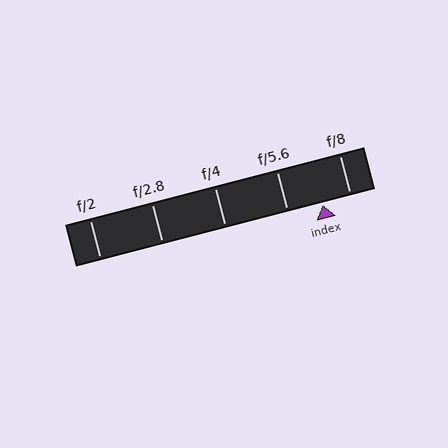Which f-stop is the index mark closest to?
The index mark is closest to f/8.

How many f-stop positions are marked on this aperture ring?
There are 5 f-stop positions marked.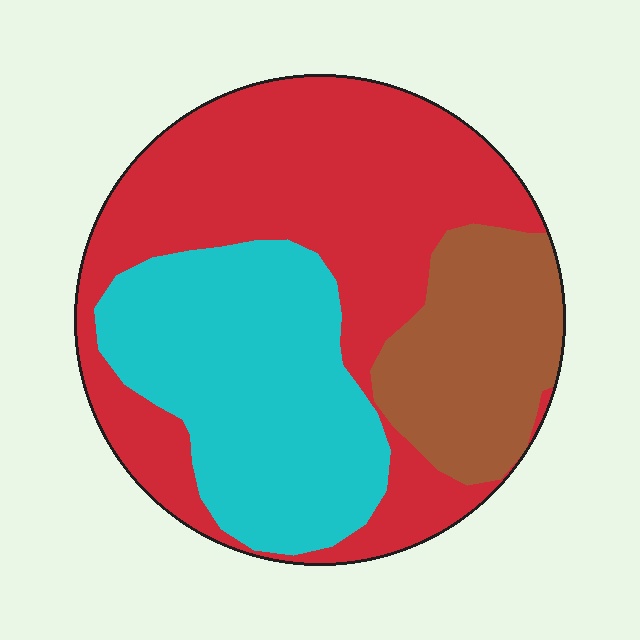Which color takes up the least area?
Brown, at roughly 20%.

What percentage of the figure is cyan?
Cyan takes up about one third (1/3) of the figure.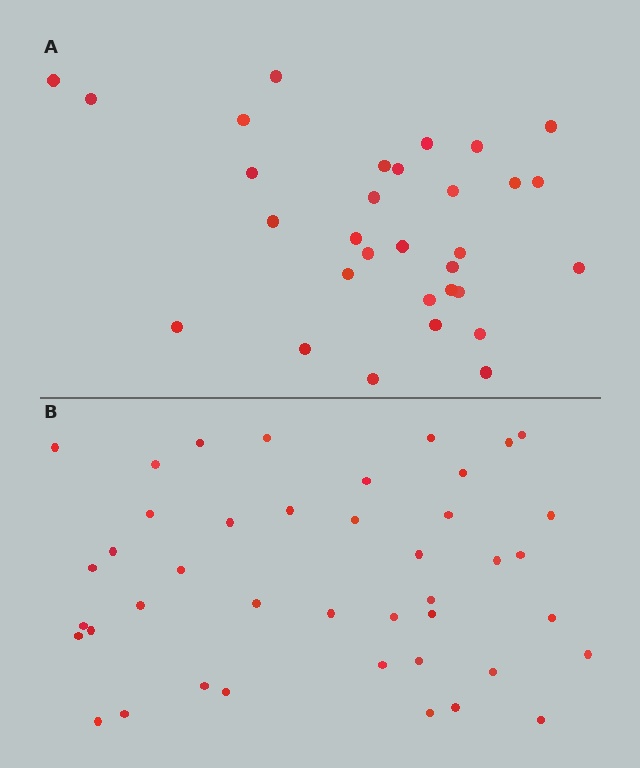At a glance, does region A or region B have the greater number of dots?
Region B (the bottom region) has more dots.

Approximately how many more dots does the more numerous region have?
Region B has roughly 12 or so more dots than region A.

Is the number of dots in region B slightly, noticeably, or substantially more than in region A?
Region B has noticeably more, but not dramatically so. The ratio is roughly 1.4 to 1.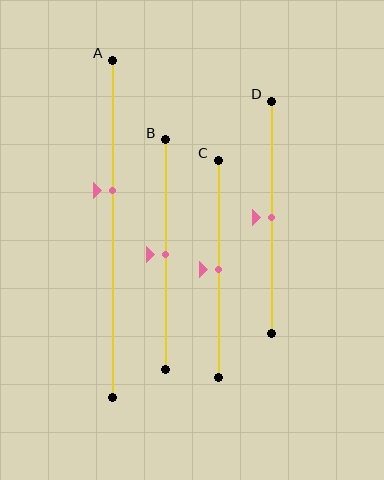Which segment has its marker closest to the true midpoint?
Segment B has its marker closest to the true midpoint.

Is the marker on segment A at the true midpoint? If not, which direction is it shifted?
No, the marker on segment A is shifted upward by about 11% of the segment length.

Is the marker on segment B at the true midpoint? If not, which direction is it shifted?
Yes, the marker on segment B is at the true midpoint.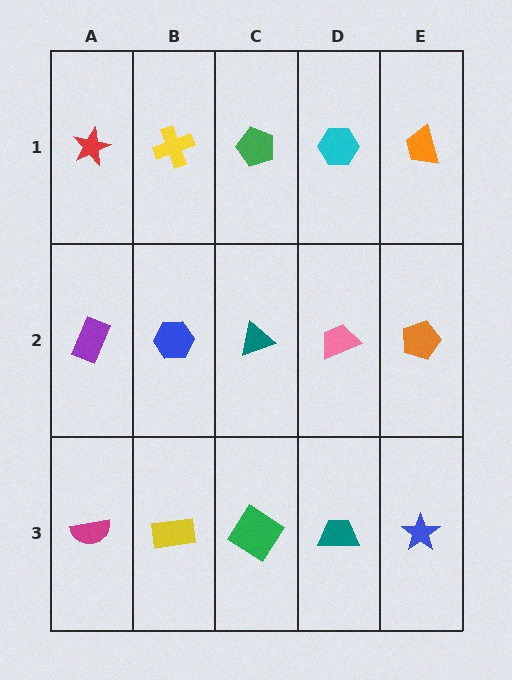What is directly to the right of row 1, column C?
A cyan hexagon.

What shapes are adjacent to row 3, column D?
A pink trapezoid (row 2, column D), a green diamond (row 3, column C), a blue star (row 3, column E).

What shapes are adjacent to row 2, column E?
An orange trapezoid (row 1, column E), a blue star (row 3, column E), a pink trapezoid (row 2, column D).